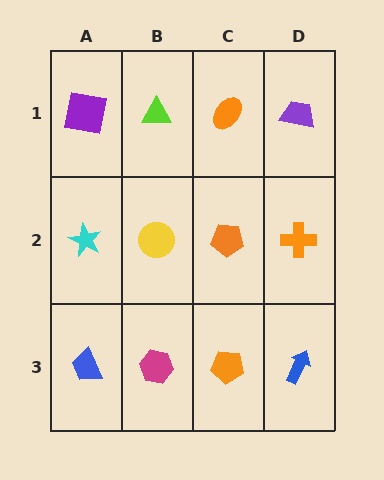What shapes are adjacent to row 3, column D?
An orange cross (row 2, column D), an orange pentagon (row 3, column C).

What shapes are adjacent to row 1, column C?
An orange pentagon (row 2, column C), a lime triangle (row 1, column B), a purple trapezoid (row 1, column D).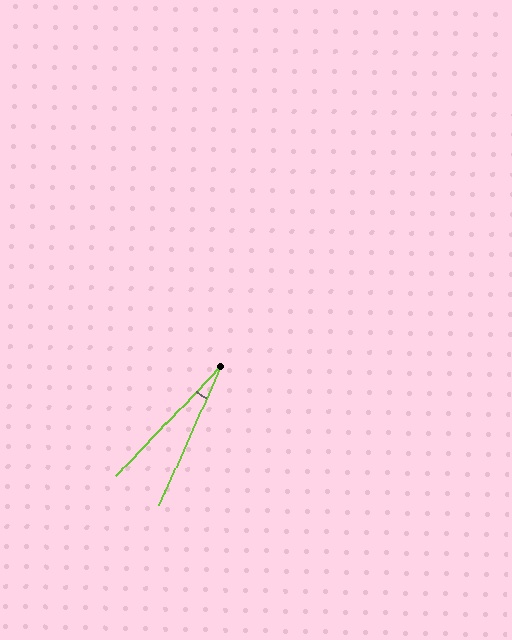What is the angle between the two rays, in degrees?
Approximately 20 degrees.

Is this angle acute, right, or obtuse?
It is acute.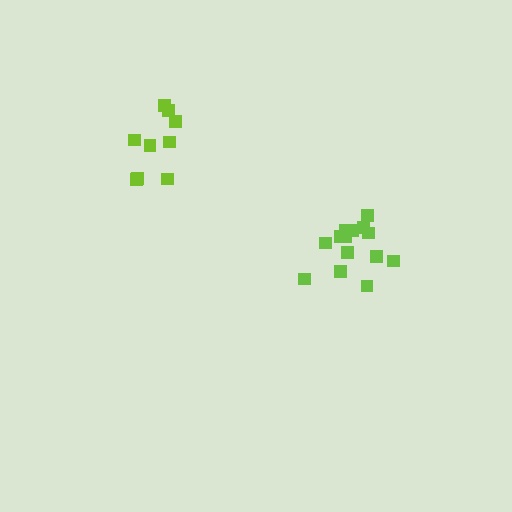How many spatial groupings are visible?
There are 2 spatial groupings.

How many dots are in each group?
Group 1: 9 dots, Group 2: 14 dots (23 total).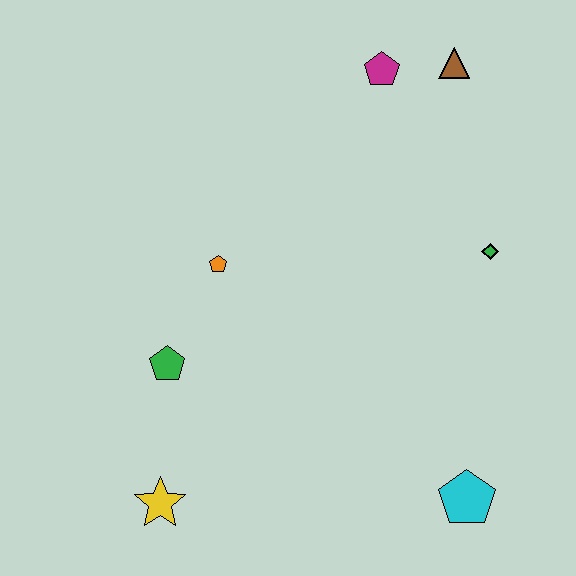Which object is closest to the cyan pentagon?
The green diamond is closest to the cyan pentagon.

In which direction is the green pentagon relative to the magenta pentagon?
The green pentagon is below the magenta pentagon.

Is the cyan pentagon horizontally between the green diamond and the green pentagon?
Yes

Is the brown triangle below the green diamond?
No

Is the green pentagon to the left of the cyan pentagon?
Yes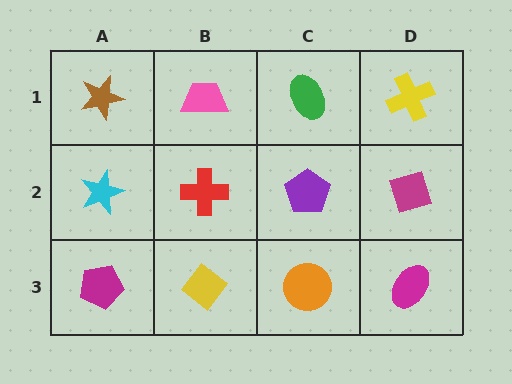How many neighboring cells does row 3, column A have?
2.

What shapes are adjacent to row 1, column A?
A cyan star (row 2, column A), a pink trapezoid (row 1, column B).